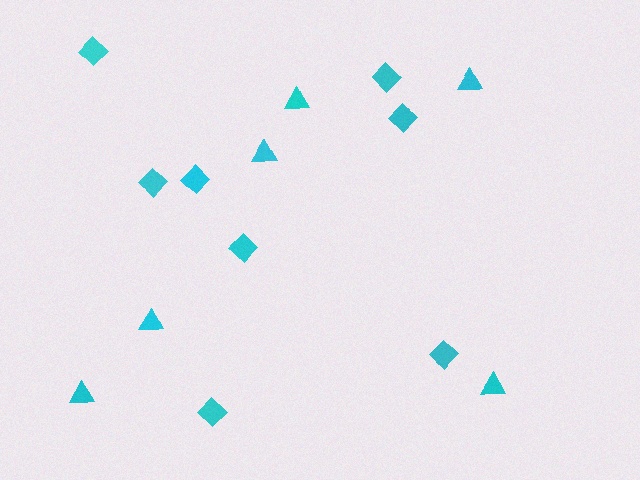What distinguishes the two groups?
There are 2 groups: one group of triangles (6) and one group of diamonds (8).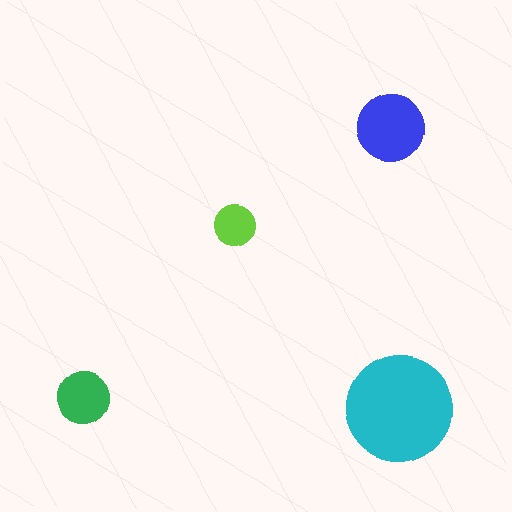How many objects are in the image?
There are 4 objects in the image.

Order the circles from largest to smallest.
the cyan one, the blue one, the green one, the lime one.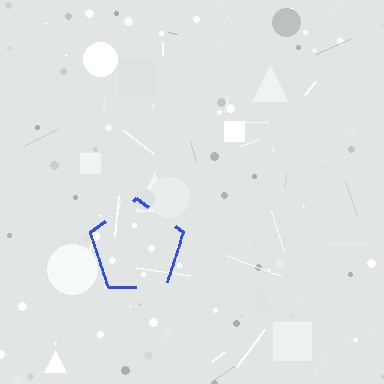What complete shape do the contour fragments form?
The contour fragments form a pentagon.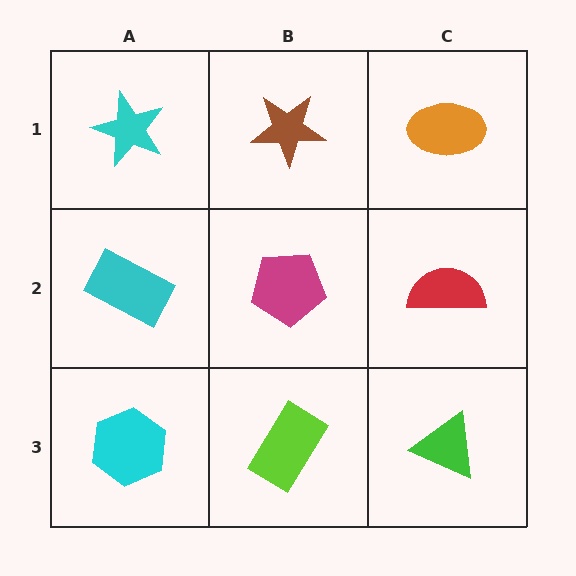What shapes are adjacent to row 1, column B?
A magenta pentagon (row 2, column B), a cyan star (row 1, column A), an orange ellipse (row 1, column C).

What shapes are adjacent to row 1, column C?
A red semicircle (row 2, column C), a brown star (row 1, column B).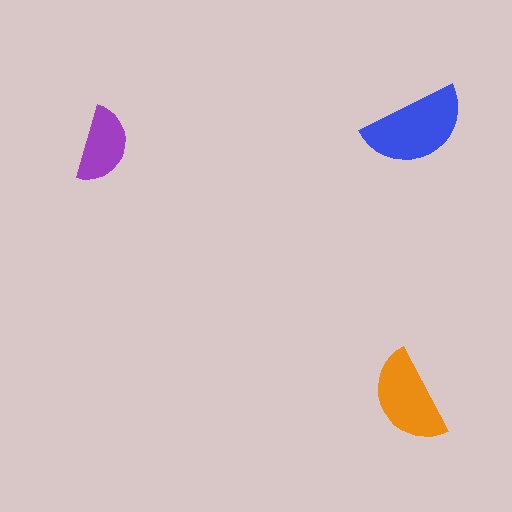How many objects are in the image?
There are 3 objects in the image.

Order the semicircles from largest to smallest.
the blue one, the orange one, the purple one.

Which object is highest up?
The blue semicircle is topmost.